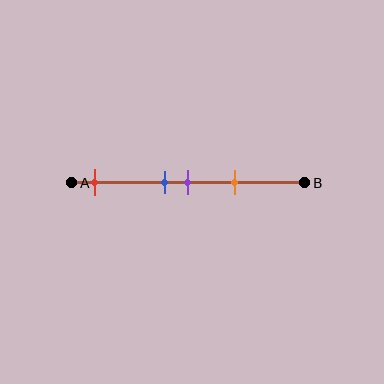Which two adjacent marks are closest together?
The blue and purple marks are the closest adjacent pair.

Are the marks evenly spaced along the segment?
No, the marks are not evenly spaced.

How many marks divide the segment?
There are 4 marks dividing the segment.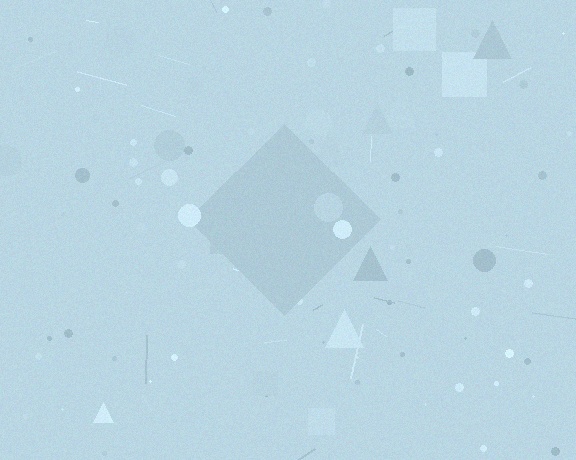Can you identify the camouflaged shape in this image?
The camouflaged shape is a diamond.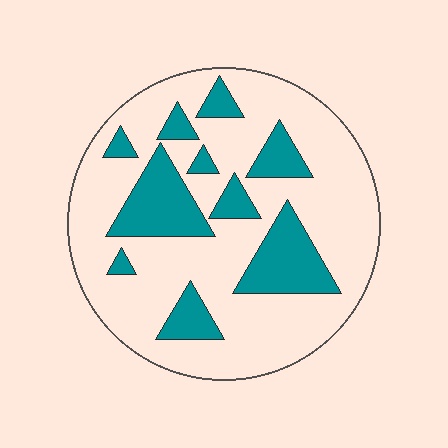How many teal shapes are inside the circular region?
10.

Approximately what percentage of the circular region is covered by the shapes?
Approximately 25%.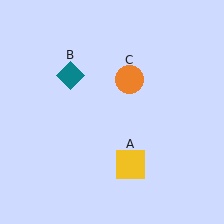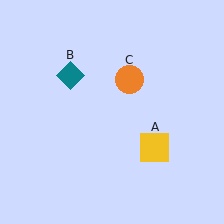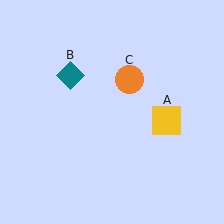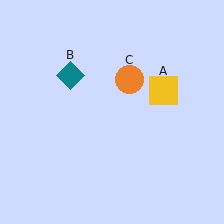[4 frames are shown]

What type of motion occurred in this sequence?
The yellow square (object A) rotated counterclockwise around the center of the scene.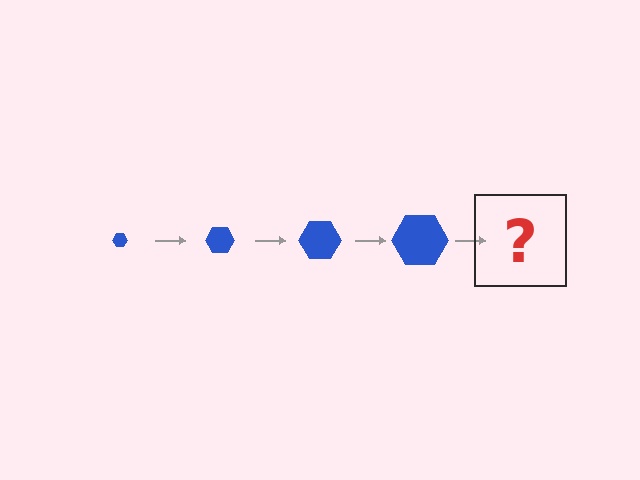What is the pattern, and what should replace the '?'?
The pattern is that the hexagon gets progressively larger each step. The '?' should be a blue hexagon, larger than the previous one.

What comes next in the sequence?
The next element should be a blue hexagon, larger than the previous one.